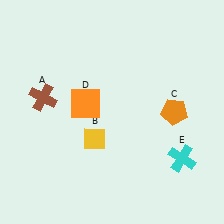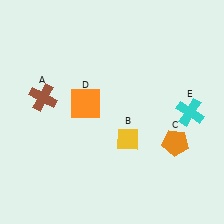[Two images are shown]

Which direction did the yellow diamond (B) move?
The yellow diamond (B) moved right.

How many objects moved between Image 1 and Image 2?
3 objects moved between the two images.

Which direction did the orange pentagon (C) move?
The orange pentagon (C) moved down.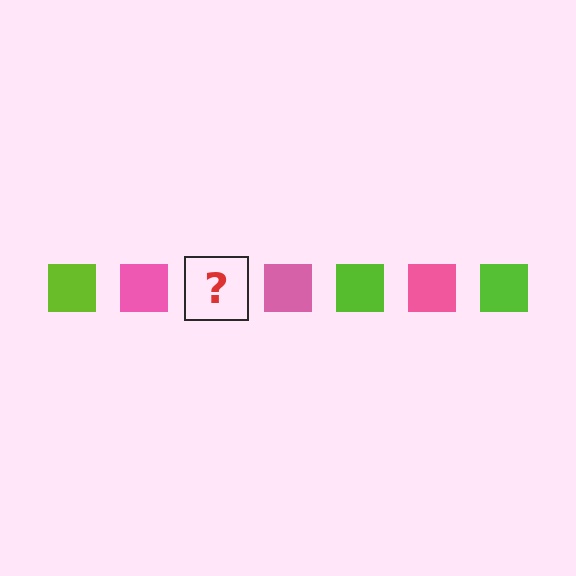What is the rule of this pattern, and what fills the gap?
The rule is that the pattern cycles through lime, pink squares. The gap should be filled with a lime square.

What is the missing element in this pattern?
The missing element is a lime square.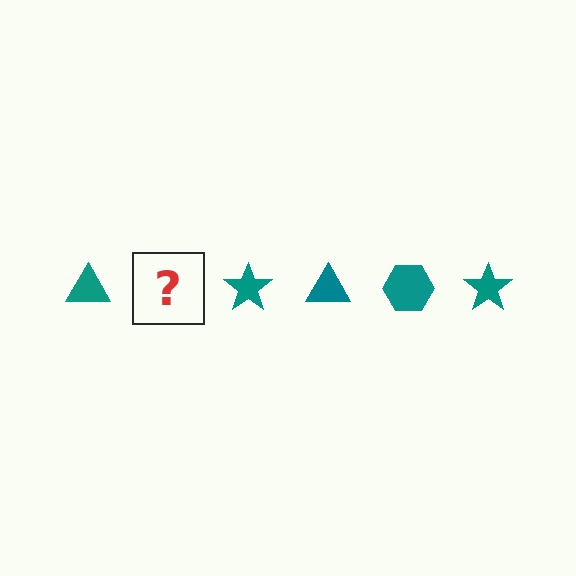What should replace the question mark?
The question mark should be replaced with a teal hexagon.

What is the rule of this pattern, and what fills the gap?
The rule is that the pattern cycles through triangle, hexagon, star shapes in teal. The gap should be filled with a teal hexagon.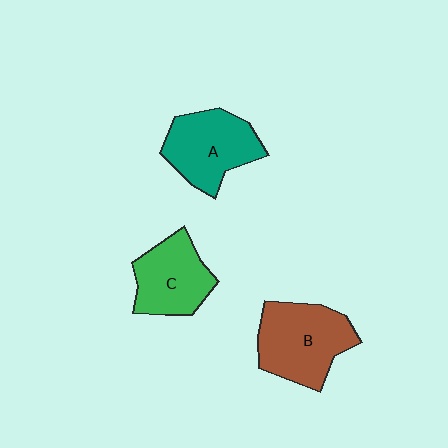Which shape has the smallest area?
Shape C (green).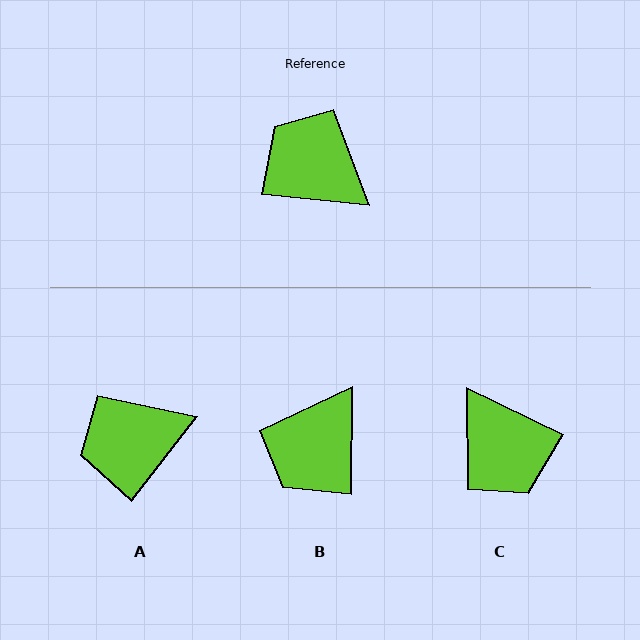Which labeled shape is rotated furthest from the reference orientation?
C, about 160 degrees away.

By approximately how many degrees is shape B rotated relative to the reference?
Approximately 95 degrees counter-clockwise.